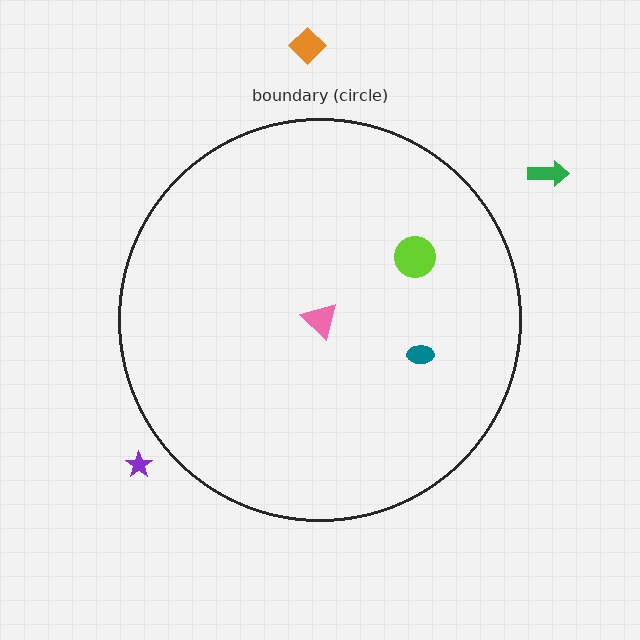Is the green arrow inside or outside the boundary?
Outside.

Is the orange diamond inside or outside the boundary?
Outside.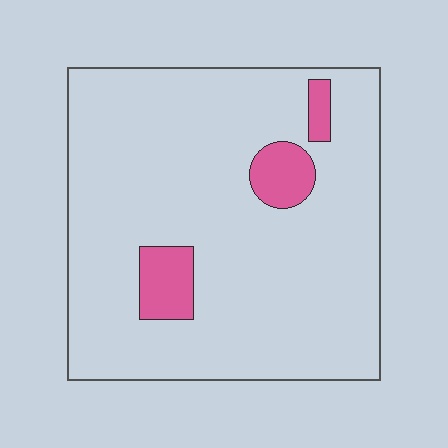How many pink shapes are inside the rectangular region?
3.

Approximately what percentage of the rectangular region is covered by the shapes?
Approximately 10%.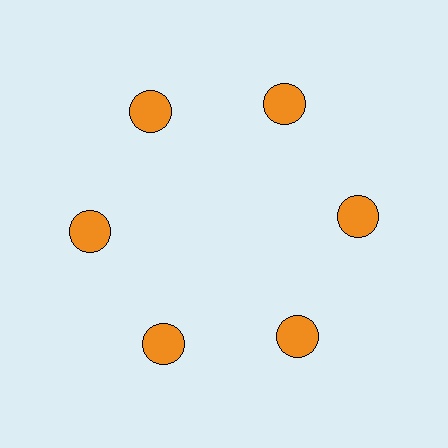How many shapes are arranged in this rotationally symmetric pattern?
There are 6 shapes, arranged in 6 groups of 1.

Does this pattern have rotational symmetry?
Yes, this pattern has 6-fold rotational symmetry. It looks the same after rotating 60 degrees around the center.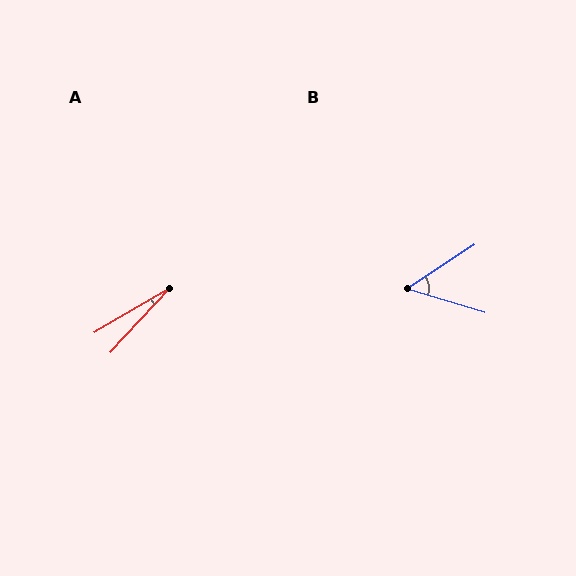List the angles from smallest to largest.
A (17°), B (50°).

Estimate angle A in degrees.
Approximately 17 degrees.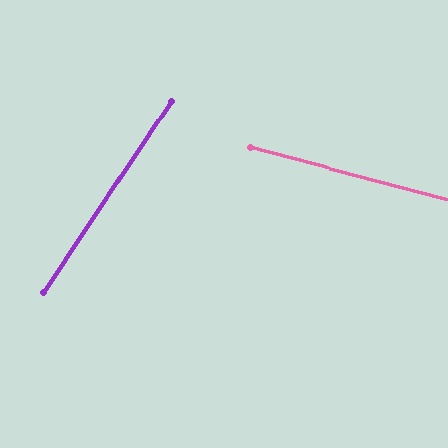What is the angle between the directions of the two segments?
Approximately 71 degrees.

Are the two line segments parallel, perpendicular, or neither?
Neither parallel nor perpendicular — they differ by about 71°.